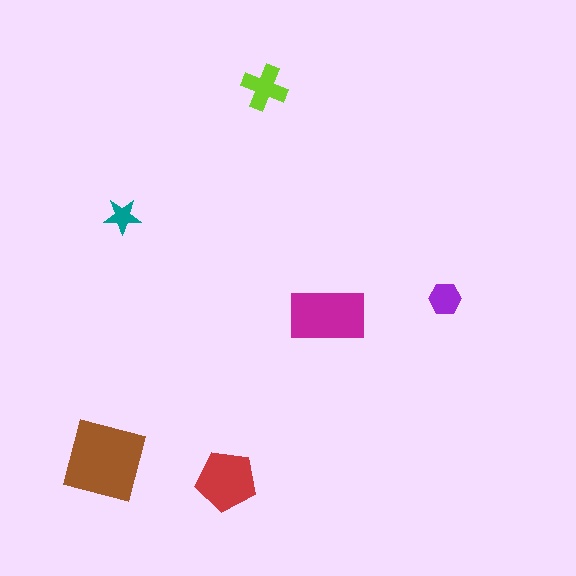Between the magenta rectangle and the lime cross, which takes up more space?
The magenta rectangle.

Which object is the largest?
The brown square.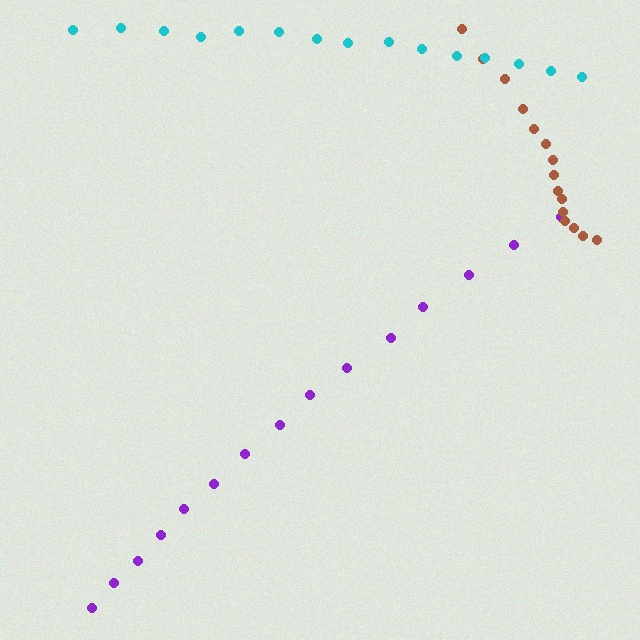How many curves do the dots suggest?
There are 3 distinct paths.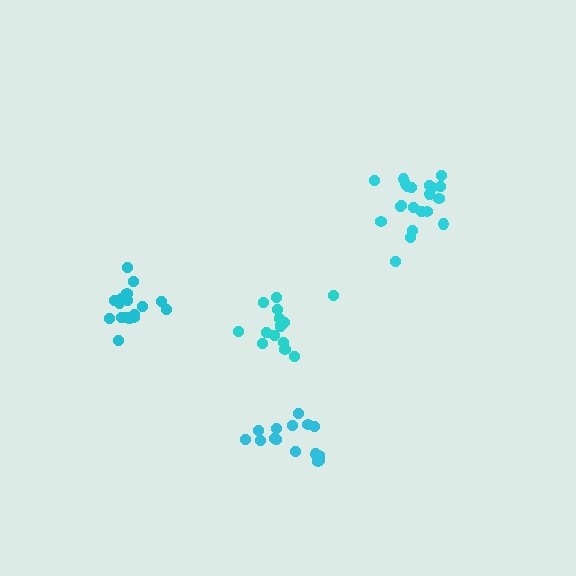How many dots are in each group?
Group 1: 21 dots, Group 2: 17 dots, Group 3: 15 dots, Group 4: 15 dots (68 total).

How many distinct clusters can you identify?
There are 4 distinct clusters.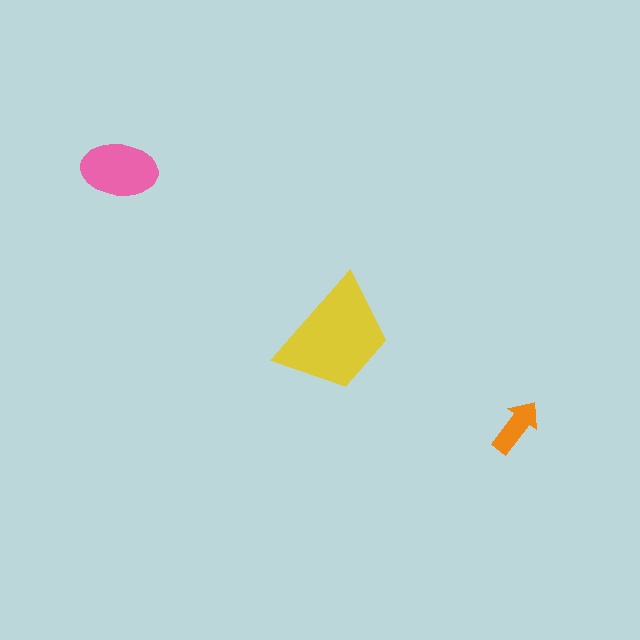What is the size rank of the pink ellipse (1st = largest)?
2nd.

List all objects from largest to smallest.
The yellow trapezoid, the pink ellipse, the orange arrow.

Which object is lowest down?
The orange arrow is bottommost.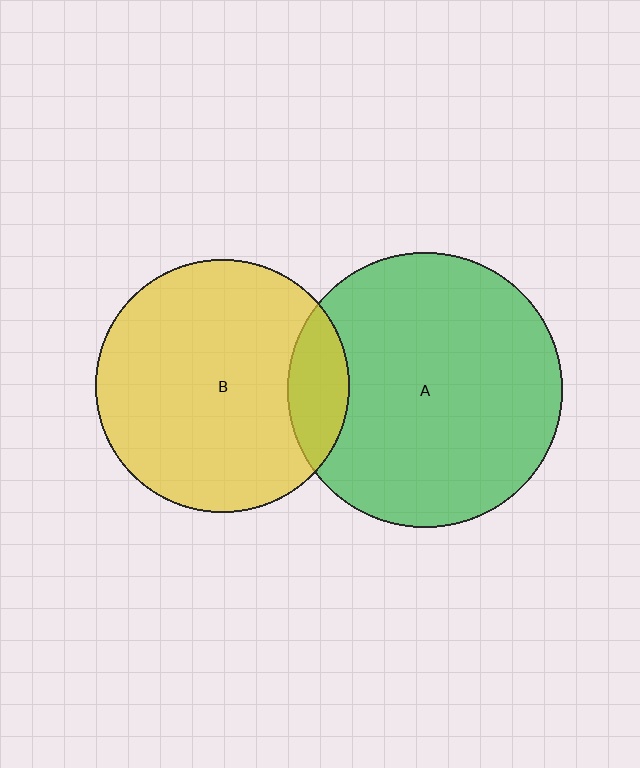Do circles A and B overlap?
Yes.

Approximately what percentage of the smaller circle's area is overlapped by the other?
Approximately 15%.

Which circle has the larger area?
Circle A (green).